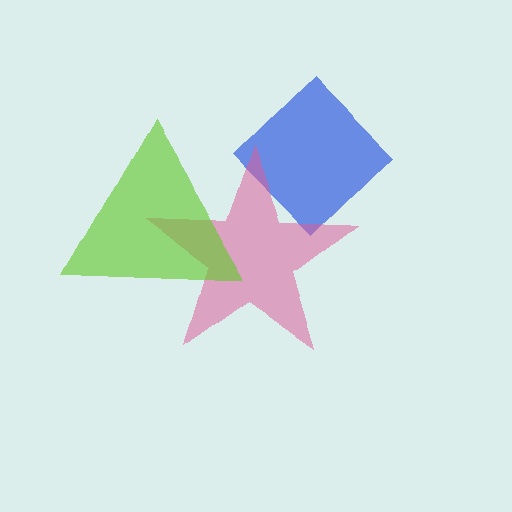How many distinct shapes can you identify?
There are 3 distinct shapes: a blue diamond, a pink star, a lime triangle.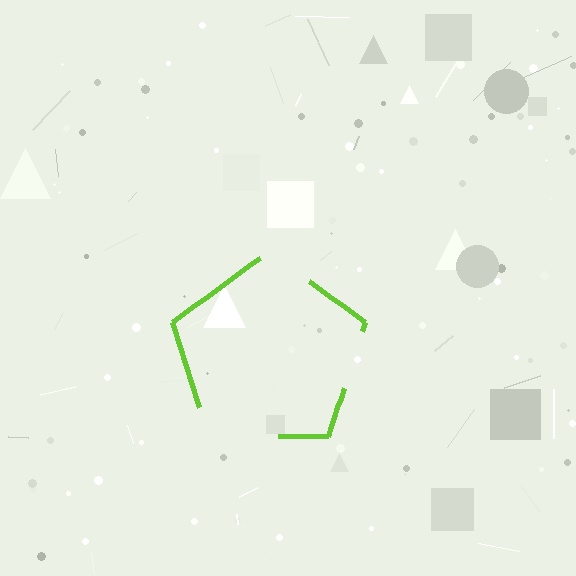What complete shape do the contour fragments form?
The contour fragments form a pentagon.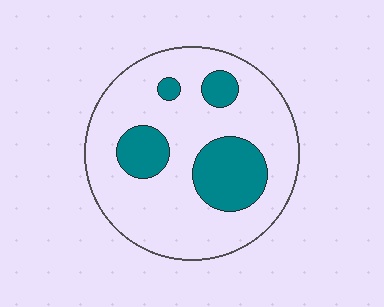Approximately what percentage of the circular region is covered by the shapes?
Approximately 25%.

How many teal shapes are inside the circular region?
4.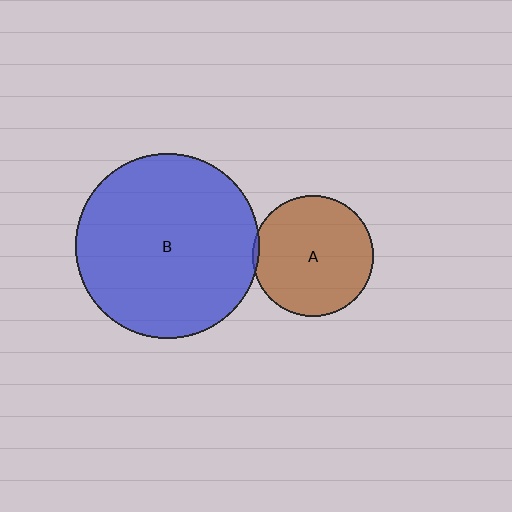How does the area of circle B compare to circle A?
Approximately 2.3 times.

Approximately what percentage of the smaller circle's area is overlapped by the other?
Approximately 5%.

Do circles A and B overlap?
Yes.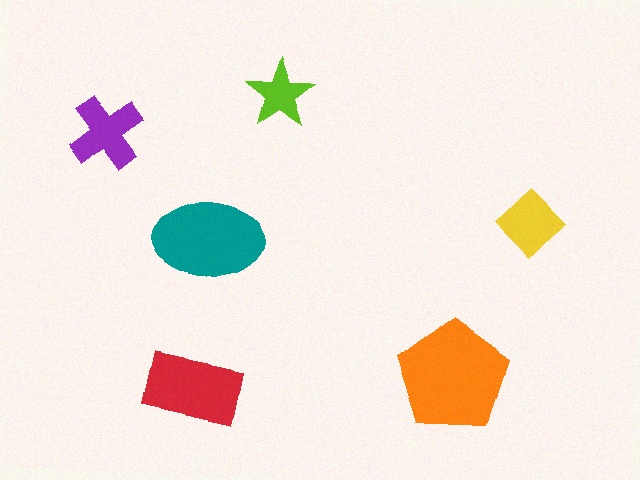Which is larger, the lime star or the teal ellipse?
The teal ellipse.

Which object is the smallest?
The lime star.